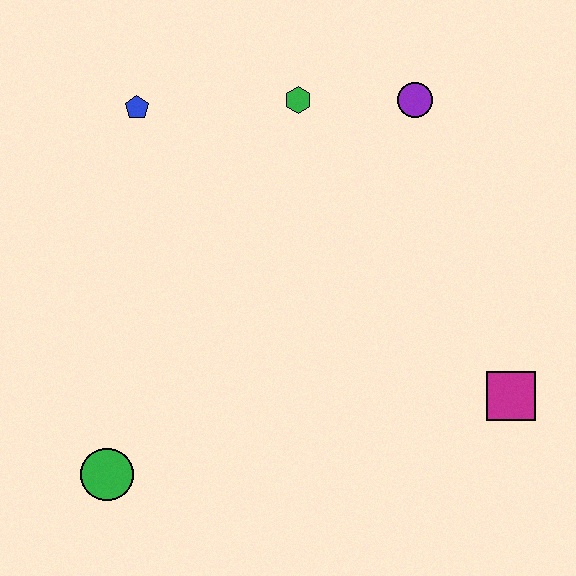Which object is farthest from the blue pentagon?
The magenta square is farthest from the blue pentagon.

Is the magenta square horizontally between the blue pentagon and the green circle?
No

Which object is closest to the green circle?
The blue pentagon is closest to the green circle.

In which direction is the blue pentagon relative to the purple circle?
The blue pentagon is to the left of the purple circle.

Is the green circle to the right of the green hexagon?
No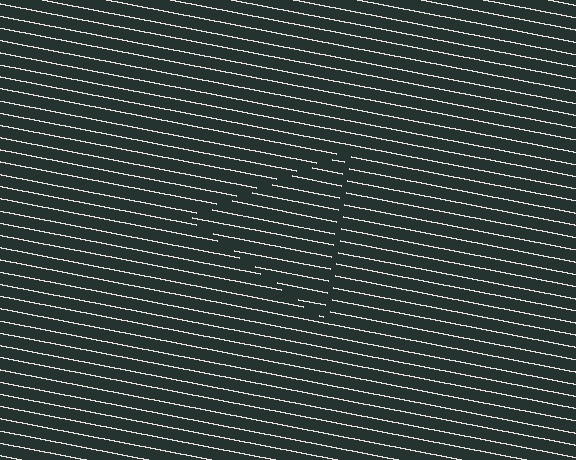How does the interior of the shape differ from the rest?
The interior of the shape contains the same grating, shifted by half a period — the contour is defined by the phase discontinuity where line-ends from the inner and outer gratings abut.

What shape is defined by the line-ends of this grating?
An illusory triangle. The interior of the shape contains the same grating, shifted by half a period — the contour is defined by the phase discontinuity where line-ends from the inner and outer gratings abut.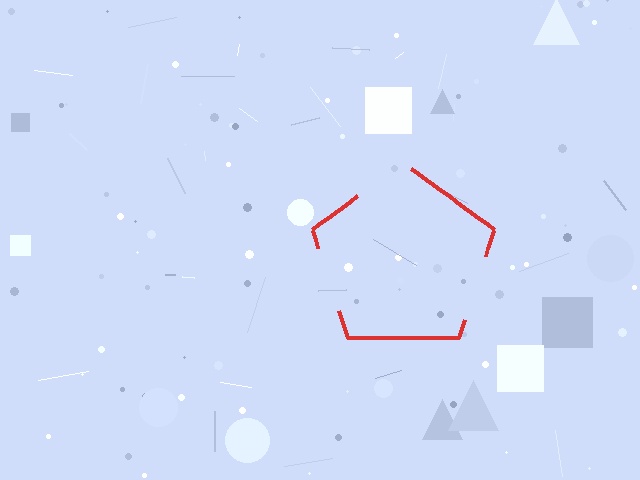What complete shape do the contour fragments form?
The contour fragments form a pentagon.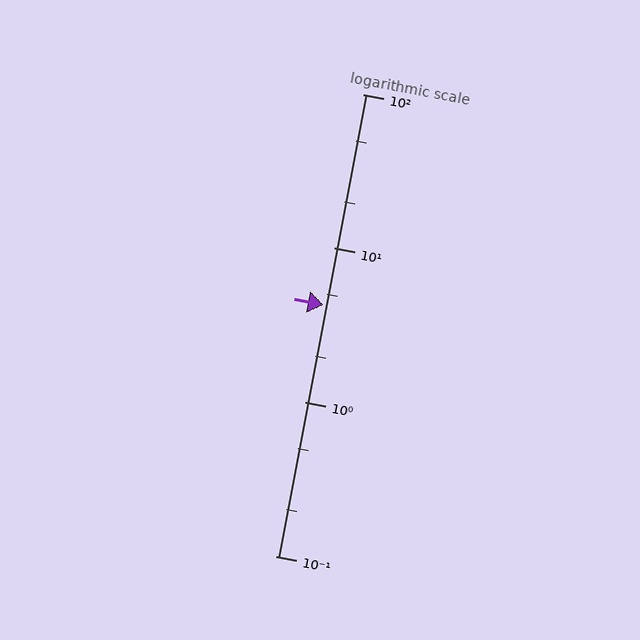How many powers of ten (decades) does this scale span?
The scale spans 3 decades, from 0.1 to 100.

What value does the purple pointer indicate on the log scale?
The pointer indicates approximately 4.3.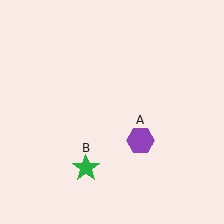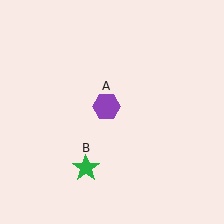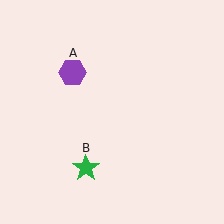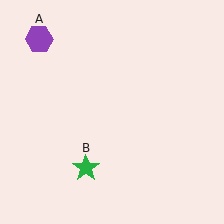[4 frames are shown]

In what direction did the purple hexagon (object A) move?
The purple hexagon (object A) moved up and to the left.